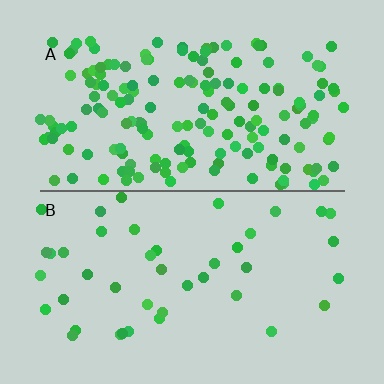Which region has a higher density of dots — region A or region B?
A (the top).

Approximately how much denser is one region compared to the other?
Approximately 3.9× — region A over region B.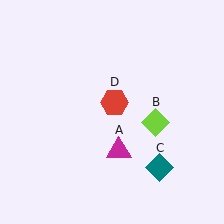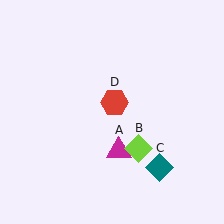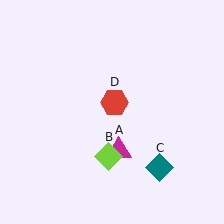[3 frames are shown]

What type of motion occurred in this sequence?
The lime diamond (object B) rotated clockwise around the center of the scene.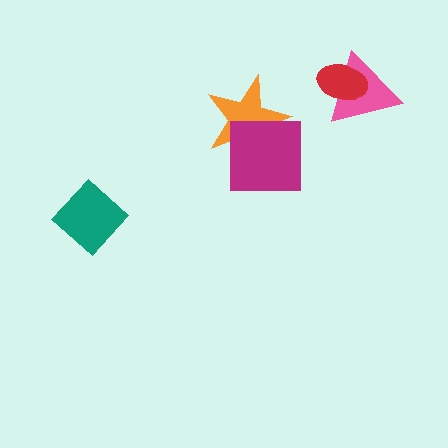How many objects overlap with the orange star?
1 object overlaps with the orange star.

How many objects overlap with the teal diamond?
0 objects overlap with the teal diamond.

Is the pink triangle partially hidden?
Yes, it is partially covered by another shape.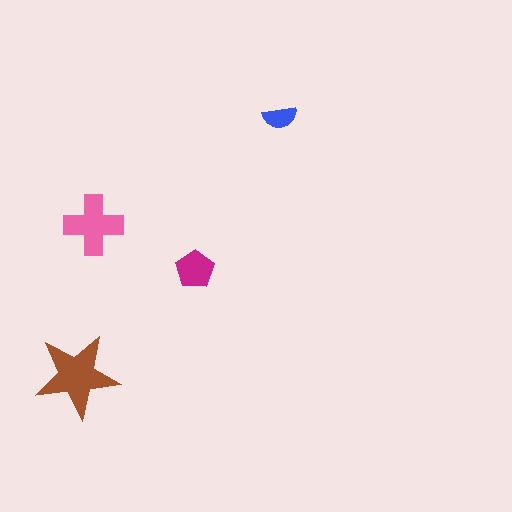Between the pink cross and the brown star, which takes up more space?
The brown star.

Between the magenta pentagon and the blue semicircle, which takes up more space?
The magenta pentagon.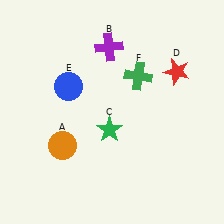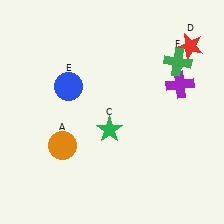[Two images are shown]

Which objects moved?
The objects that moved are: the purple cross (B), the red star (D), the green cross (F).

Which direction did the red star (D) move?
The red star (D) moved up.